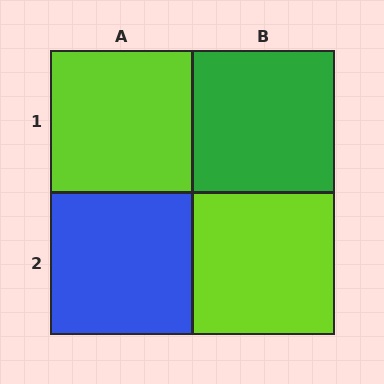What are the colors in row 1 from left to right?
Lime, green.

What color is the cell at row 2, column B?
Lime.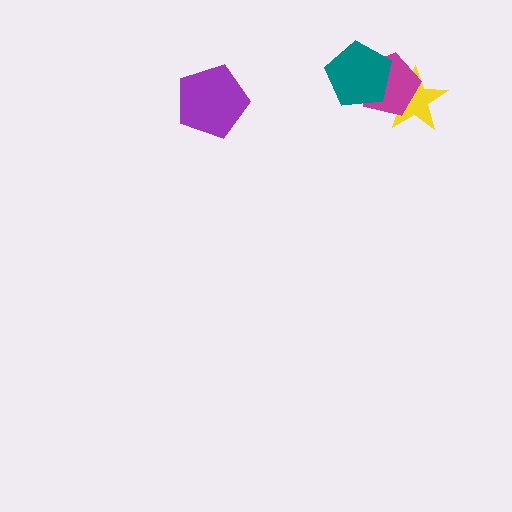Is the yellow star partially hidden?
Yes, it is partially covered by another shape.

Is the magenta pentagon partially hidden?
Yes, it is partially covered by another shape.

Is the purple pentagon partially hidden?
No, no other shape covers it.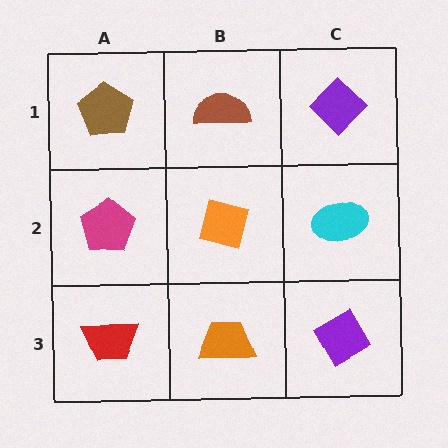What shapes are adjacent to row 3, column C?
A cyan ellipse (row 2, column C), an orange trapezoid (row 3, column B).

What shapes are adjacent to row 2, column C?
A purple diamond (row 1, column C), a purple diamond (row 3, column C), an orange square (row 2, column B).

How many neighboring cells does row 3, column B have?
3.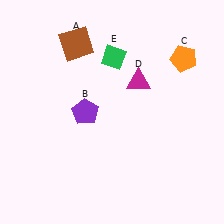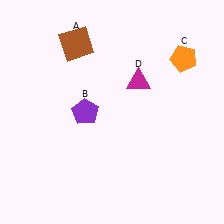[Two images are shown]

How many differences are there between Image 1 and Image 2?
There is 1 difference between the two images.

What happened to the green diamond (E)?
The green diamond (E) was removed in Image 2. It was in the top-right area of Image 1.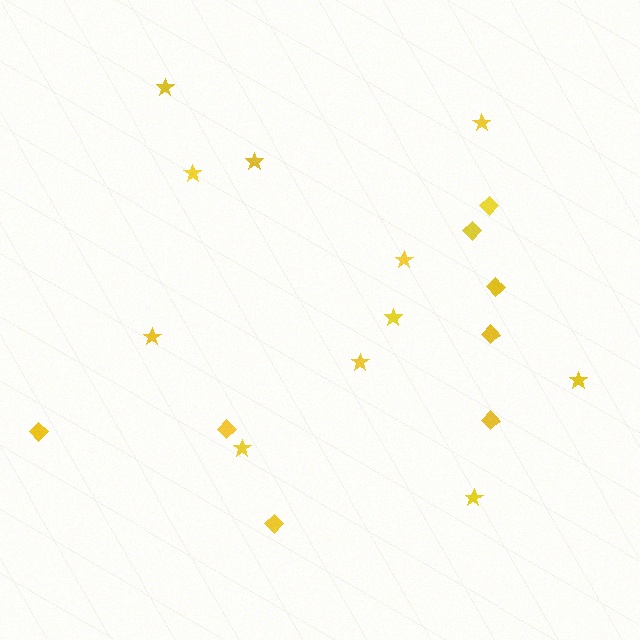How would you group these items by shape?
There are 2 groups: one group of diamonds (8) and one group of stars (11).